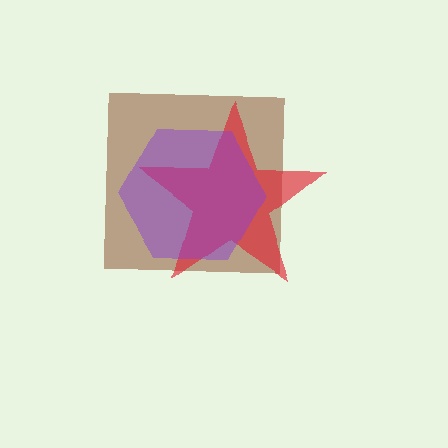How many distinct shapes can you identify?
There are 3 distinct shapes: a brown square, a red star, a purple hexagon.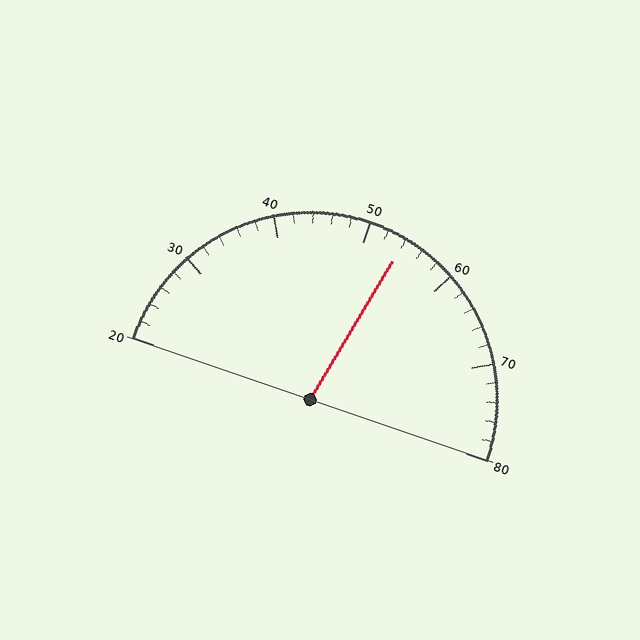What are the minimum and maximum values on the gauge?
The gauge ranges from 20 to 80.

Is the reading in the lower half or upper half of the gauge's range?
The reading is in the upper half of the range (20 to 80).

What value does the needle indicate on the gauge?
The needle indicates approximately 54.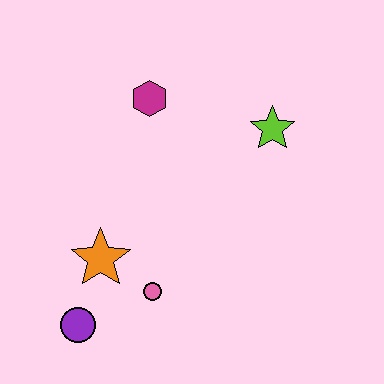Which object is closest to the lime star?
The magenta hexagon is closest to the lime star.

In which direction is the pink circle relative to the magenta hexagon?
The pink circle is below the magenta hexagon.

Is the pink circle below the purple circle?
No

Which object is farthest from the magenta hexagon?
The purple circle is farthest from the magenta hexagon.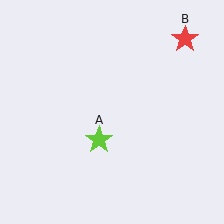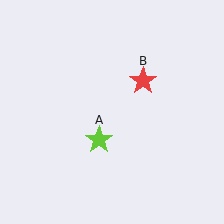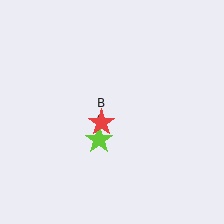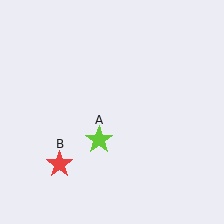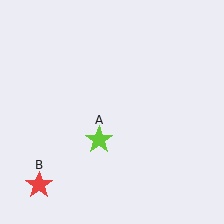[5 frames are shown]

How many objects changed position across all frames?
1 object changed position: red star (object B).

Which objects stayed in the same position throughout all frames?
Lime star (object A) remained stationary.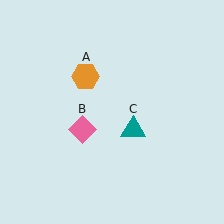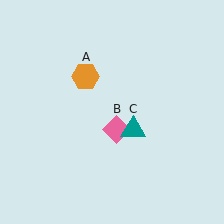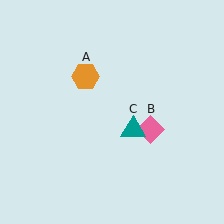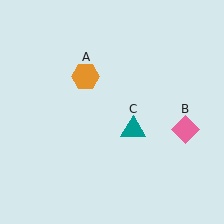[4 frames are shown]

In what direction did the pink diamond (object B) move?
The pink diamond (object B) moved right.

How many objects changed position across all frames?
1 object changed position: pink diamond (object B).